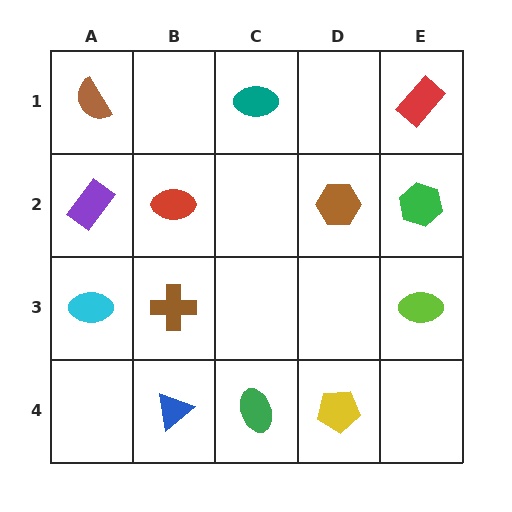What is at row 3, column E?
A lime ellipse.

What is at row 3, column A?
A cyan ellipse.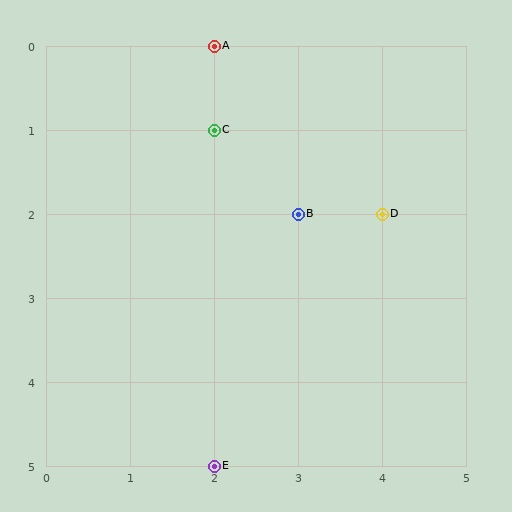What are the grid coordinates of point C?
Point C is at grid coordinates (2, 1).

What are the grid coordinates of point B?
Point B is at grid coordinates (3, 2).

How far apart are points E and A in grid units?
Points E and A are 5 rows apart.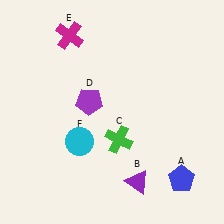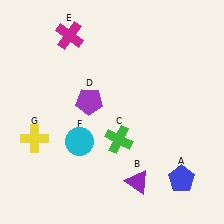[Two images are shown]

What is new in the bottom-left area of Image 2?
A yellow cross (G) was added in the bottom-left area of Image 2.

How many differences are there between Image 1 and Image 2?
There is 1 difference between the two images.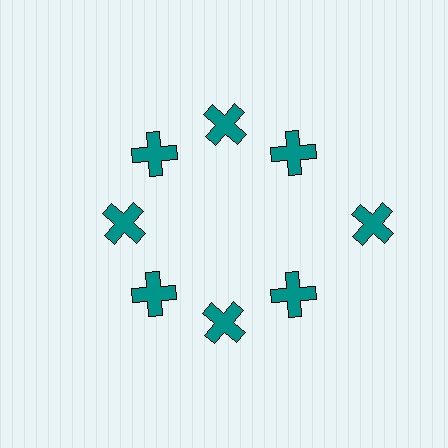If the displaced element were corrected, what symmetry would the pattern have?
It would have 8-fold rotational symmetry — the pattern would map onto itself every 45 degrees.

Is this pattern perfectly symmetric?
No. The 8 teal crosses are arranged in a ring, but one element near the 3 o'clock position is pushed outward from the center, breaking the 8-fold rotational symmetry.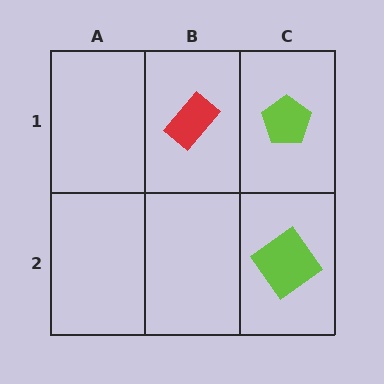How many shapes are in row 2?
1 shape.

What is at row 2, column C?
A lime diamond.